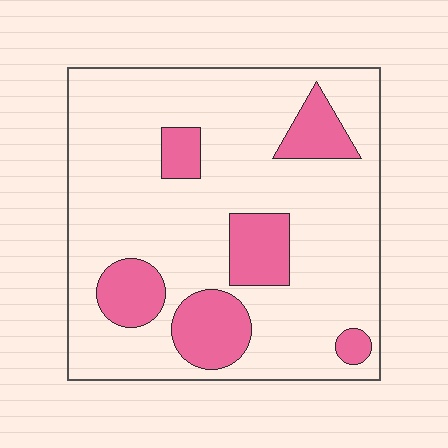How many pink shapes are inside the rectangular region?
6.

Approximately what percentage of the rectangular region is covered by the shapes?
Approximately 20%.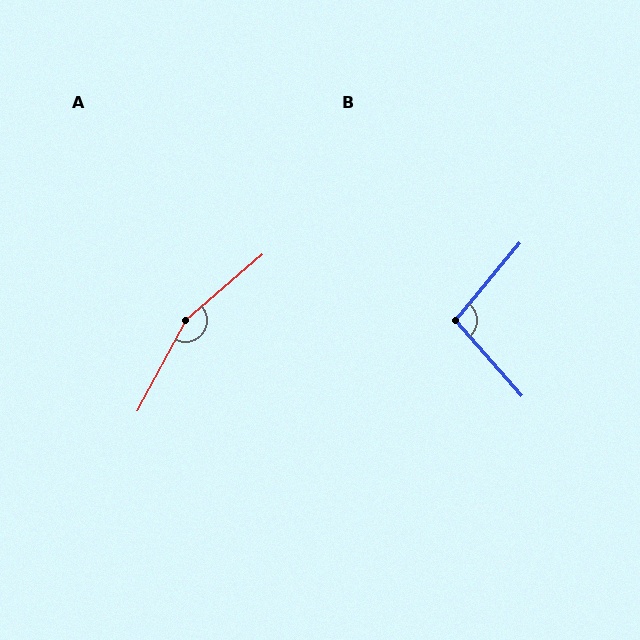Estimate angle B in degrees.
Approximately 99 degrees.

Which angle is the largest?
A, at approximately 159 degrees.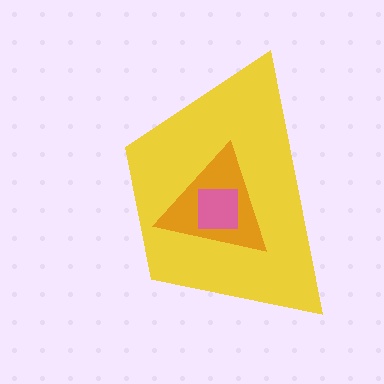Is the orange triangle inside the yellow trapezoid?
Yes.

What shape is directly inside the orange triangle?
The pink square.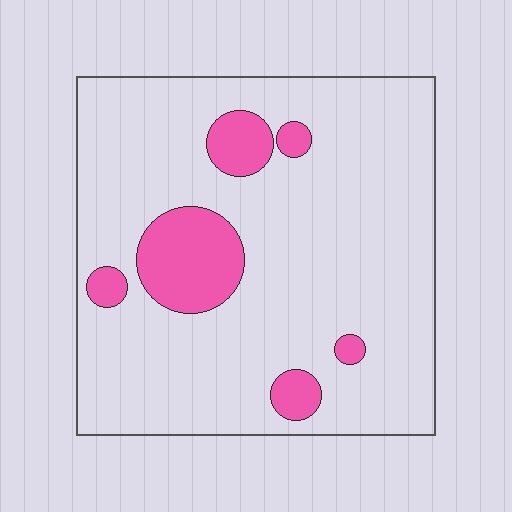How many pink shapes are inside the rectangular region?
6.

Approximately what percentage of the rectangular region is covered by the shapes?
Approximately 15%.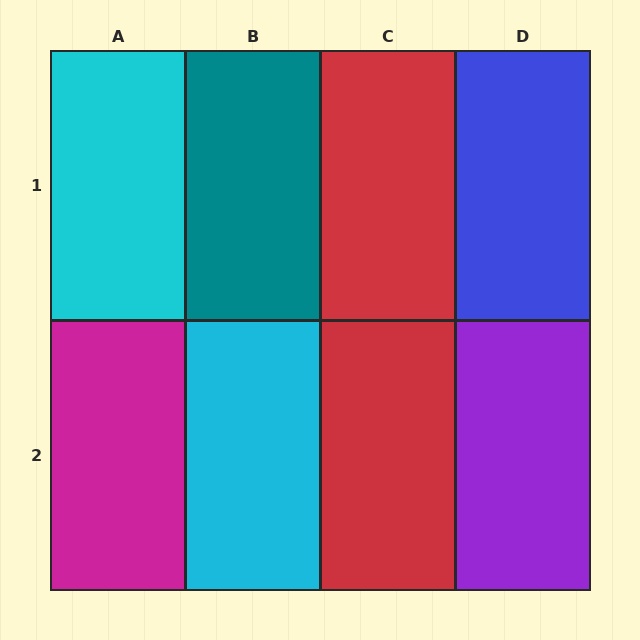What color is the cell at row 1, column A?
Cyan.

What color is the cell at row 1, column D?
Blue.